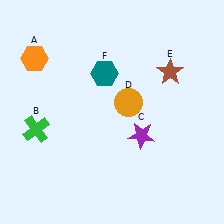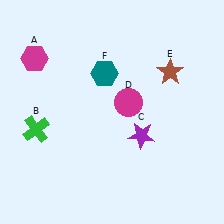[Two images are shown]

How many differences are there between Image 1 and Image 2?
There are 2 differences between the two images.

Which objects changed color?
A changed from orange to magenta. D changed from orange to magenta.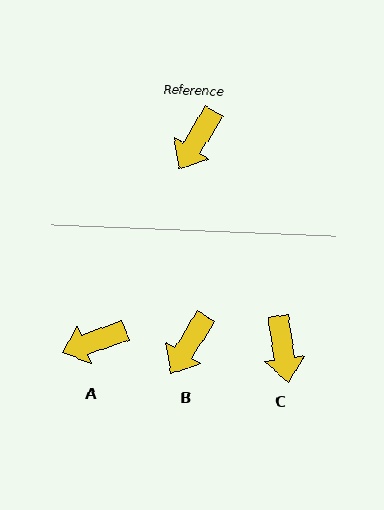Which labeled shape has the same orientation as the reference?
B.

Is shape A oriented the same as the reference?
No, it is off by about 39 degrees.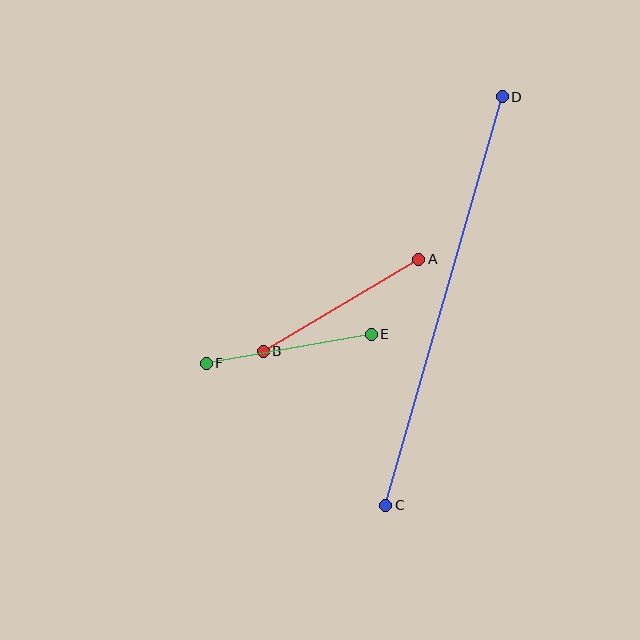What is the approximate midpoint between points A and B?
The midpoint is at approximately (341, 305) pixels.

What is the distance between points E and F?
The distance is approximately 167 pixels.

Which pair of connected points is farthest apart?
Points C and D are farthest apart.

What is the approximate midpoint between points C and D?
The midpoint is at approximately (444, 301) pixels.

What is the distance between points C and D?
The distance is approximately 425 pixels.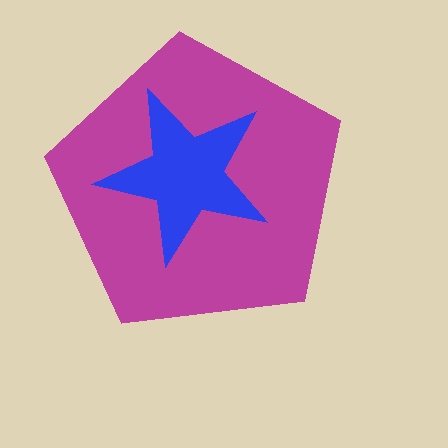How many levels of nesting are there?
2.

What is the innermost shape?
The blue star.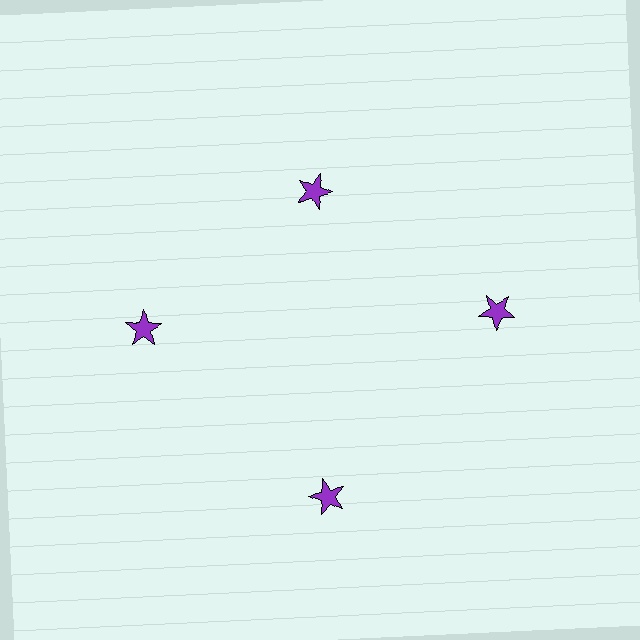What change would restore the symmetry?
The symmetry would be restored by moving it outward, back onto the ring so that all 4 stars sit at equal angles and equal distance from the center.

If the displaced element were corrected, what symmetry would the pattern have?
It would have 4-fold rotational symmetry — the pattern would map onto itself every 90 degrees.